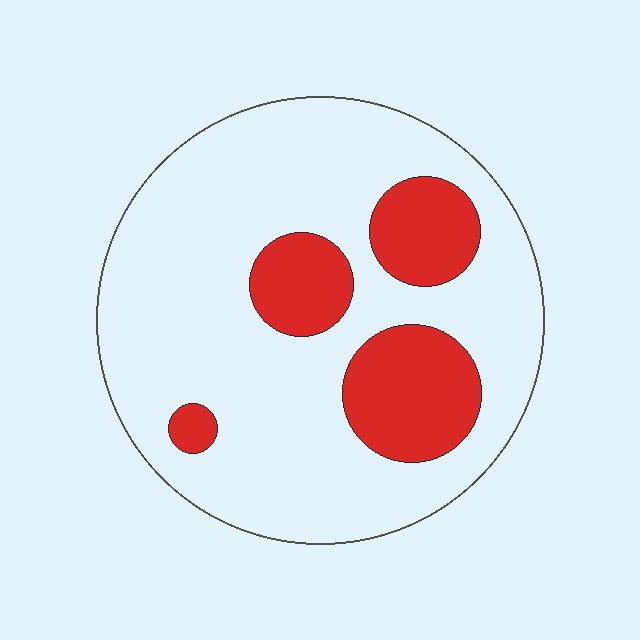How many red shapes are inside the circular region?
4.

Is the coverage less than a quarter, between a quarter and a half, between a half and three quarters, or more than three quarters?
Less than a quarter.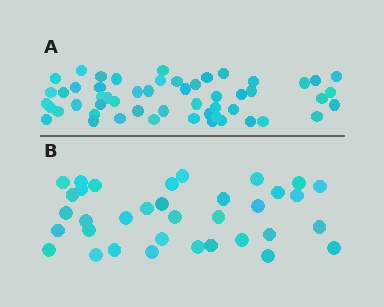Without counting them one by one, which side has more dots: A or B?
Region A (the top region) has more dots.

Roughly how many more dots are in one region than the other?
Region A has approximately 20 more dots than region B.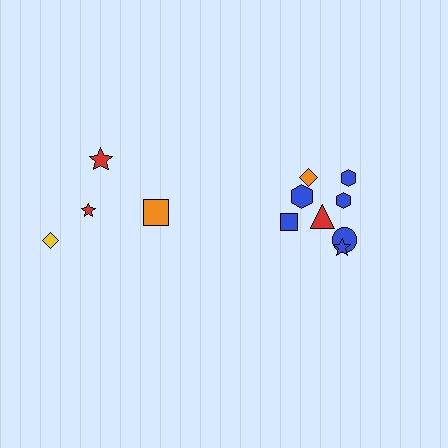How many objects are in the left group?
There are 4 objects.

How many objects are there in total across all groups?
There are 12 objects.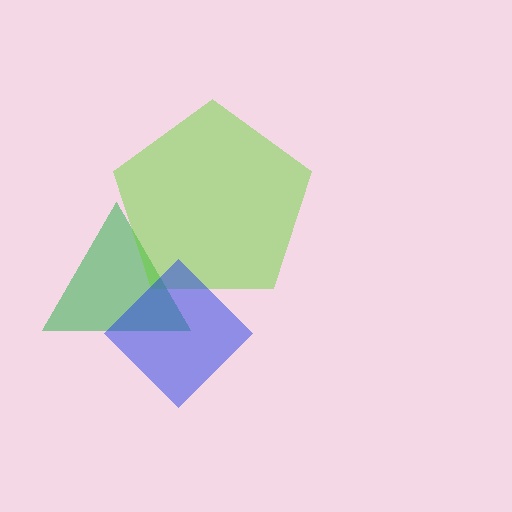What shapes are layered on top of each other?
The layered shapes are: a green triangle, a lime pentagon, a blue diamond.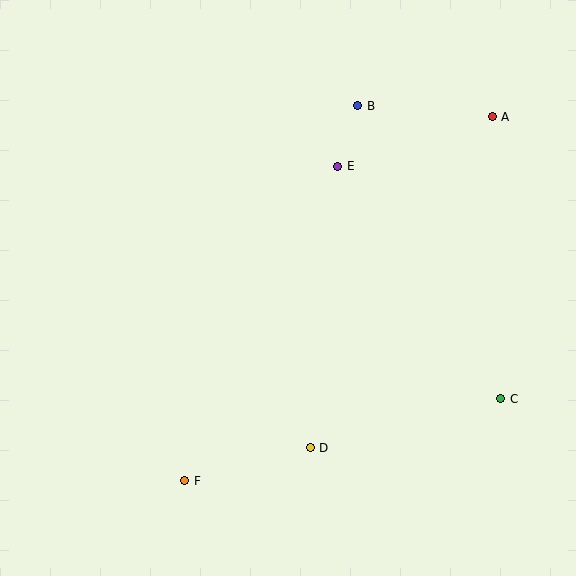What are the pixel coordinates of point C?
Point C is at (501, 399).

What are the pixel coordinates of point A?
Point A is at (492, 117).